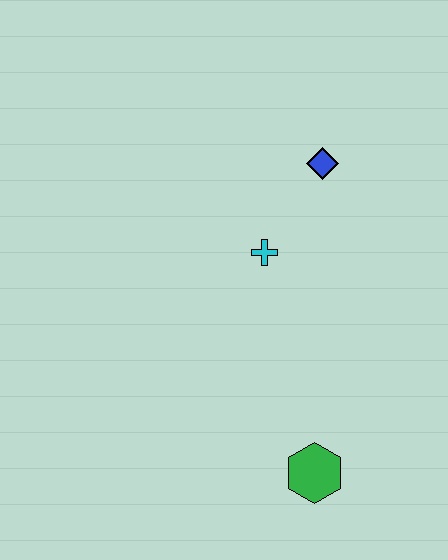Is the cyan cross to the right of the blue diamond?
No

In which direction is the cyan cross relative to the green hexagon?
The cyan cross is above the green hexagon.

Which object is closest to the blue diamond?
The cyan cross is closest to the blue diamond.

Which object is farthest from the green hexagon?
The blue diamond is farthest from the green hexagon.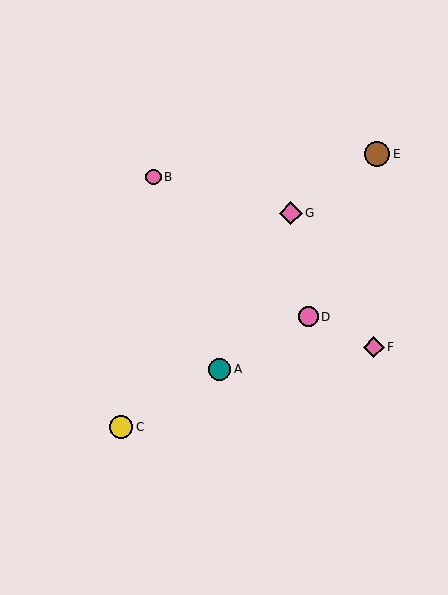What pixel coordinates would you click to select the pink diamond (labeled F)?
Click at (374, 347) to select the pink diamond F.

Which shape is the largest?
The brown circle (labeled E) is the largest.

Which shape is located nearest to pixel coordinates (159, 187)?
The pink circle (labeled B) at (153, 177) is nearest to that location.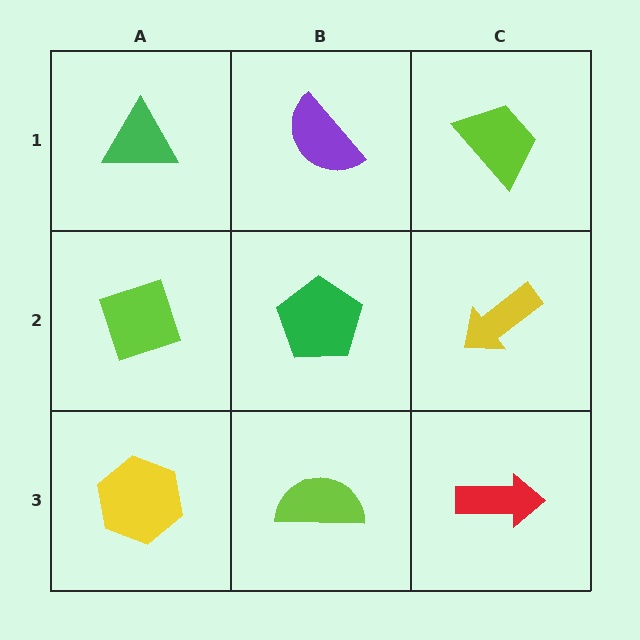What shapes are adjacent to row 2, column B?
A purple semicircle (row 1, column B), a lime semicircle (row 3, column B), a lime diamond (row 2, column A), a yellow arrow (row 2, column C).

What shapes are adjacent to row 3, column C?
A yellow arrow (row 2, column C), a lime semicircle (row 3, column B).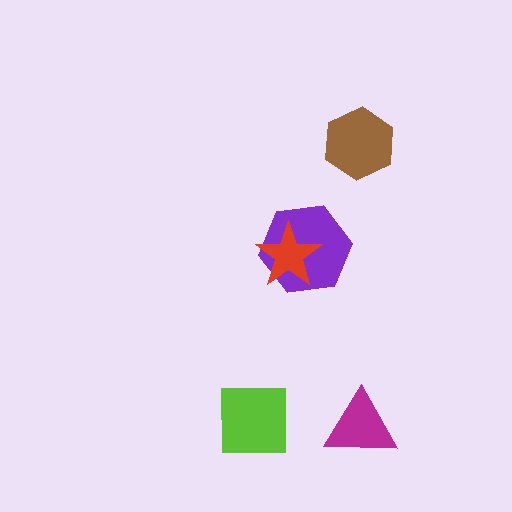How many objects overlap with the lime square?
0 objects overlap with the lime square.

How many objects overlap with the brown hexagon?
0 objects overlap with the brown hexagon.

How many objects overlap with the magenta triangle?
0 objects overlap with the magenta triangle.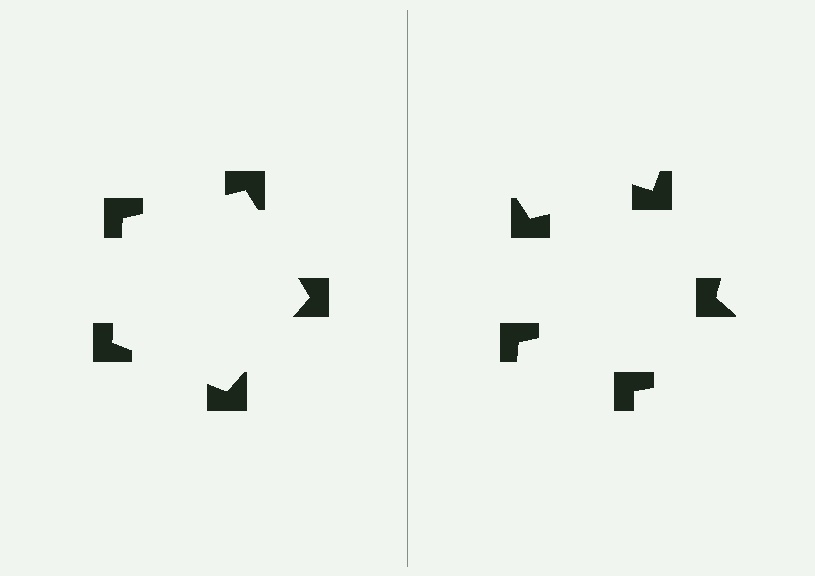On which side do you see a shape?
An illusory pentagon appears on the left side. On the right side the wedge cuts are rotated, so no coherent shape forms.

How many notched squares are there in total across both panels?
10 — 5 on each side.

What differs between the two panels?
The notched squares are positioned identically on both sides; only the wedge orientations differ. On the left they align to a pentagon; on the right they are misaligned.